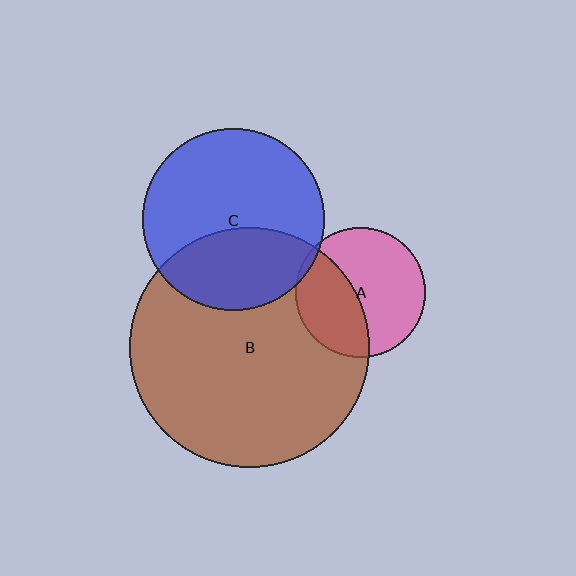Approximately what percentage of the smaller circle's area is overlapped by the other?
Approximately 35%.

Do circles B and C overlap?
Yes.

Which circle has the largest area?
Circle B (brown).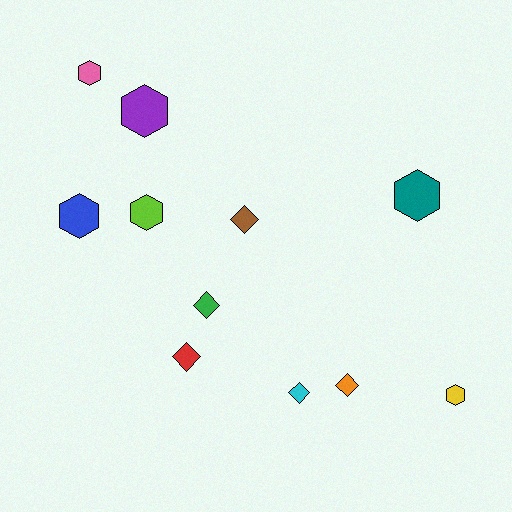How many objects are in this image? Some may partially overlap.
There are 11 objects.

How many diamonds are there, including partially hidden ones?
There are 5 diamonds.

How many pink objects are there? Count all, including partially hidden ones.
There is 1 pink object.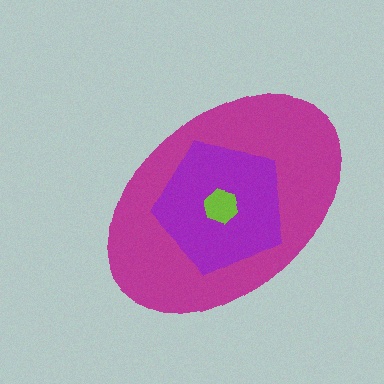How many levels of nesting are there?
3.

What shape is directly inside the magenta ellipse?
The purple pentagon.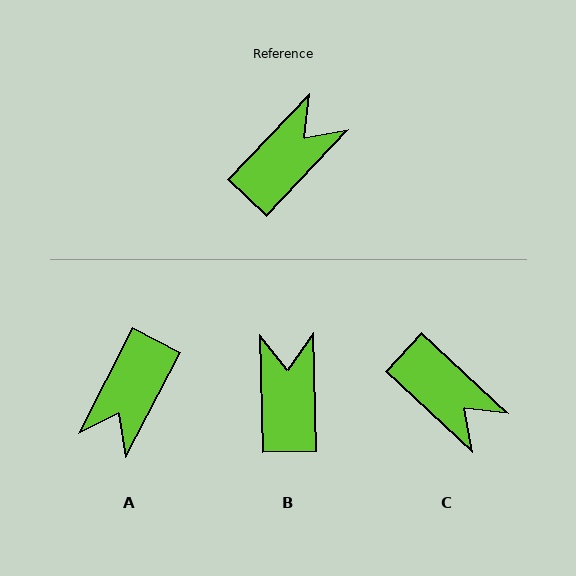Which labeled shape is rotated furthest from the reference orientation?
A, about 164 degrees away.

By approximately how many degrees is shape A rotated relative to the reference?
Approximately 164 degrees clockwise.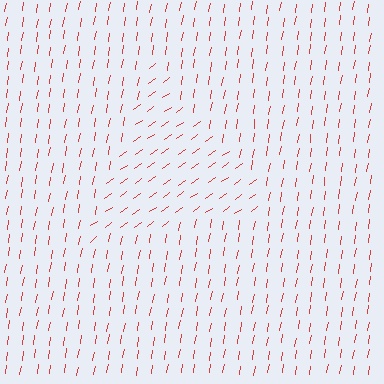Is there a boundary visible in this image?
Yes, there is a texture boundary formed by a change in line orientation.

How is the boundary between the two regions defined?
The boundary is defined purely by a change in line orientation (approximately 45 degrees difference). All lines are the same color and thickness.